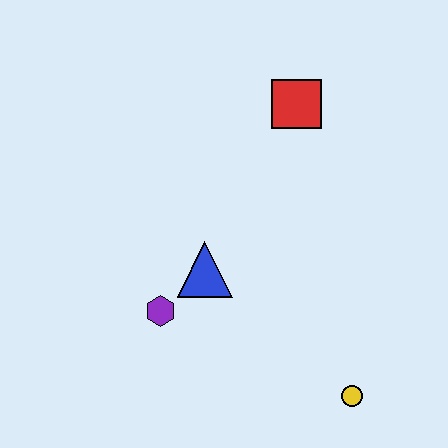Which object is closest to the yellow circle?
The blue triangle is closest to the yellow circle.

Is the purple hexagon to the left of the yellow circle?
Yes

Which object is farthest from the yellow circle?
The red square is farthest from the yellow circle.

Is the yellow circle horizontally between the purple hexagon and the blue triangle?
No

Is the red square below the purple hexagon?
No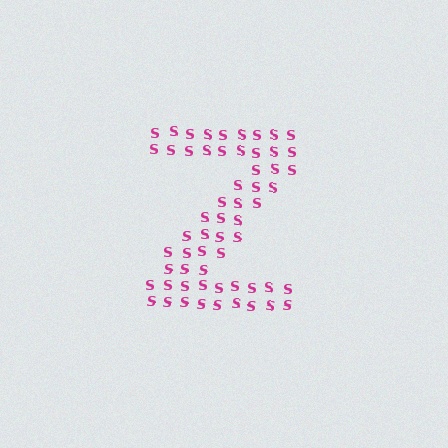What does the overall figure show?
The overall figure shows the letter Z.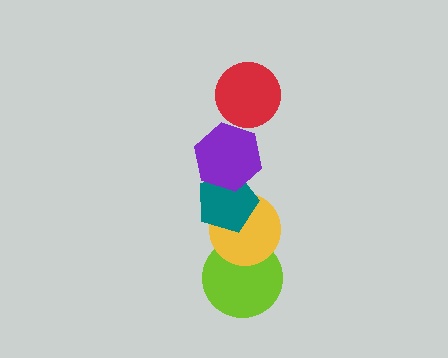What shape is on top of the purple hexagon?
The red circle is on top of the purple hexagon.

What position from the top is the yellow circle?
The yellow circle is 4th from the top.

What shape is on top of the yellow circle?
The teal pentagon is on top of the yellow circle.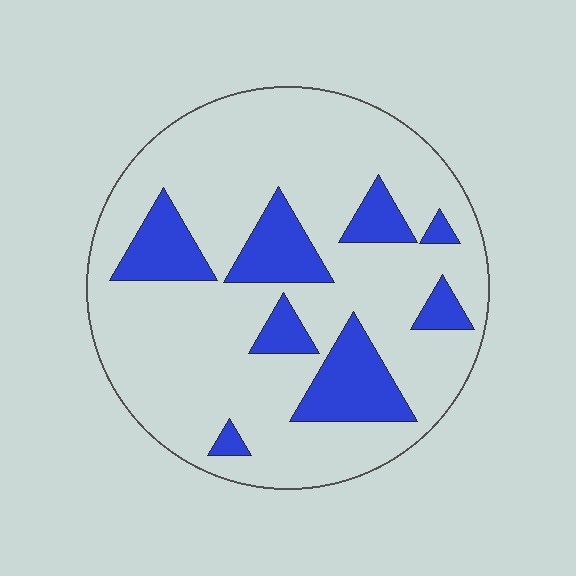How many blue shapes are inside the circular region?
8.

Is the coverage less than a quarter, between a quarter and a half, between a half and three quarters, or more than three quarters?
Less than a quarter.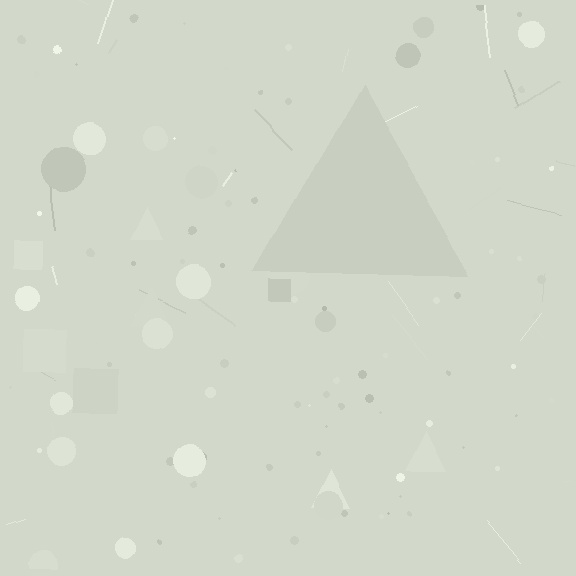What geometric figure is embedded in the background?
A triangle is embedded in the background.